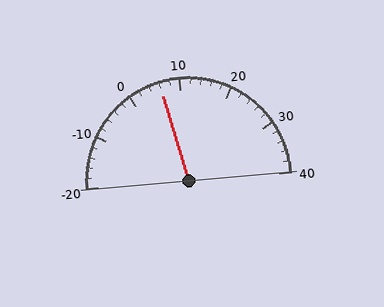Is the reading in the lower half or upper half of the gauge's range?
The reading is in the lower half of the range (-20 to 40).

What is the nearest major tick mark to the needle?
The nearest major tick mark is 10.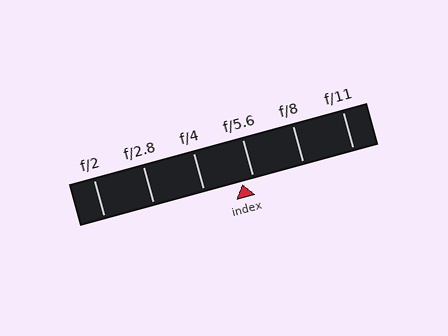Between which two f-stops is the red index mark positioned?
The index mark is between f/4 and f/5.6.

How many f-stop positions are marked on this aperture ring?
There are 6 f-stop positions marked.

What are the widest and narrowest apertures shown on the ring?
The widest aperture shown is f/2 and the narrowest is f/11.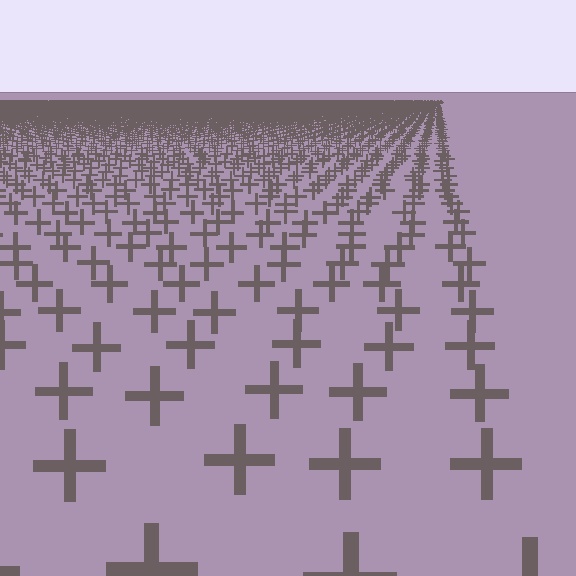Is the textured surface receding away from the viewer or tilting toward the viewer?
The surface is receding away from the viewer. Texture elements get smaller and denser toward the top.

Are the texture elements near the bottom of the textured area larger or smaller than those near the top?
Larger. Near the bottom, elements are closer to the viewer and appear at a bigger on-screen size.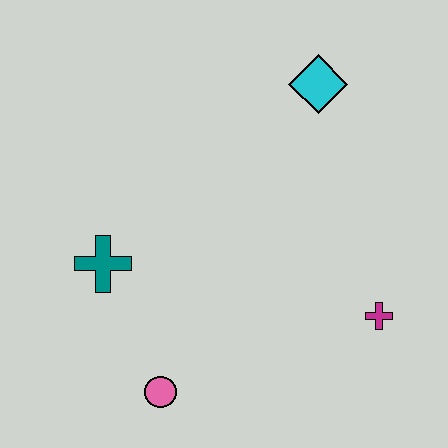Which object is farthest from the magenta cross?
The teal cross is farthest from the magenta cross.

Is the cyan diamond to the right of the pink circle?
Yes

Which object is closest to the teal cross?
The pink circle is closest to the teal cross.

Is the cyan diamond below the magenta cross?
No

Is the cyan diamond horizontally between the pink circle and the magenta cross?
Yes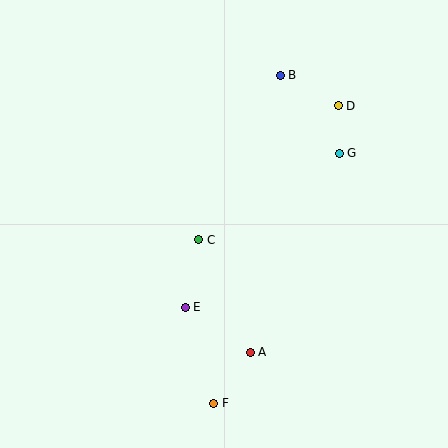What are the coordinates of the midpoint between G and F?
The midpoint between G and F is at (277, 278).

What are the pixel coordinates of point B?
Point B is at (280, 75).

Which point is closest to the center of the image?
Point C at (199, 240) is closest to the center.